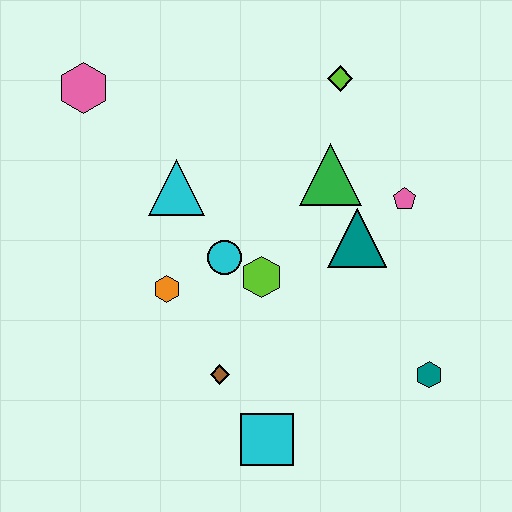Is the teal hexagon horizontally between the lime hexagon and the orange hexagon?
No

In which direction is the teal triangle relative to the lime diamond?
The teal triangle is below the lime diamond.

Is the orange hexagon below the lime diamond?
Yes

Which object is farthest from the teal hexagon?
The pink hexagon is farthest from the teal hexagon.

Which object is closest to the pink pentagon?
The teal triangle is closest to the pink pentagon.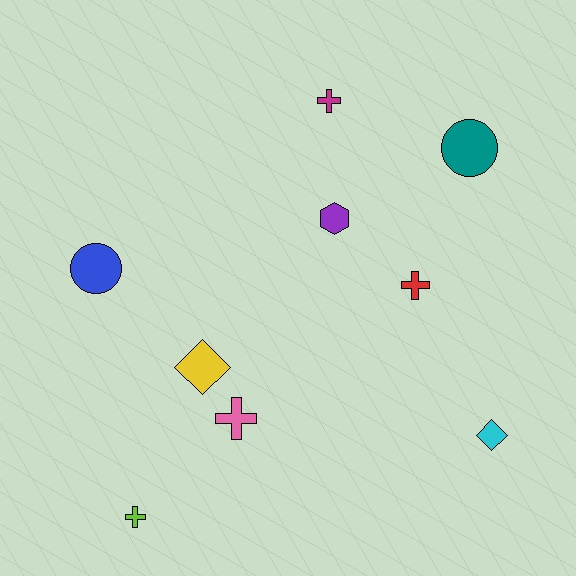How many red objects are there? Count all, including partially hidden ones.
There is 1 red object.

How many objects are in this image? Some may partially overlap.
There are 9 objects.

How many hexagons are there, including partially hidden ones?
There is 1 hexagon.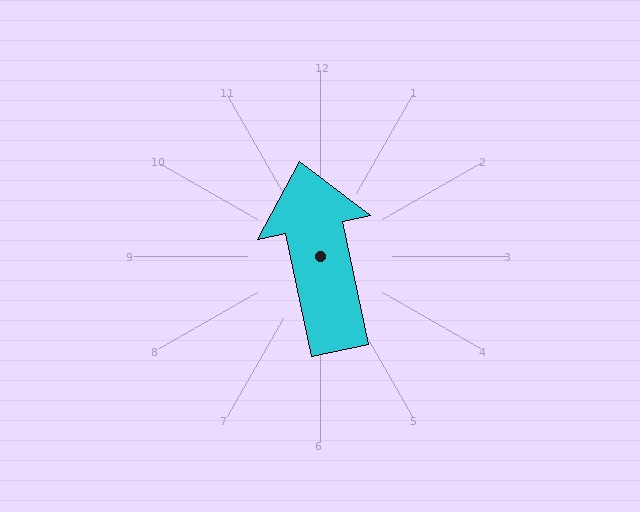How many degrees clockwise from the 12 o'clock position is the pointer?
Approximately 348 degrees.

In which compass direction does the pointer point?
North.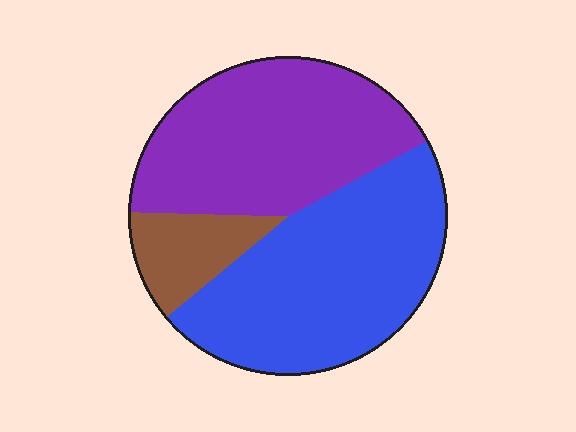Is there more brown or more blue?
Blue.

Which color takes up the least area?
Brown, at roughly 10%.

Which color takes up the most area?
Blue, at roughly 45%.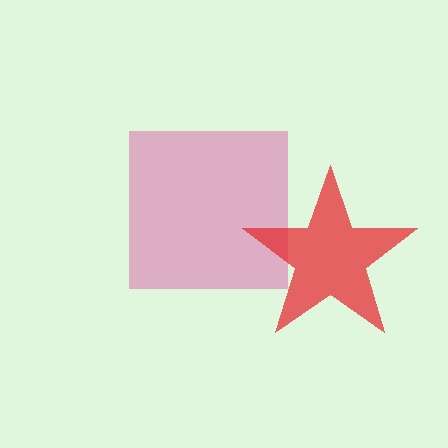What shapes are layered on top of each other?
The layered shapes are: a pink square, a red star.